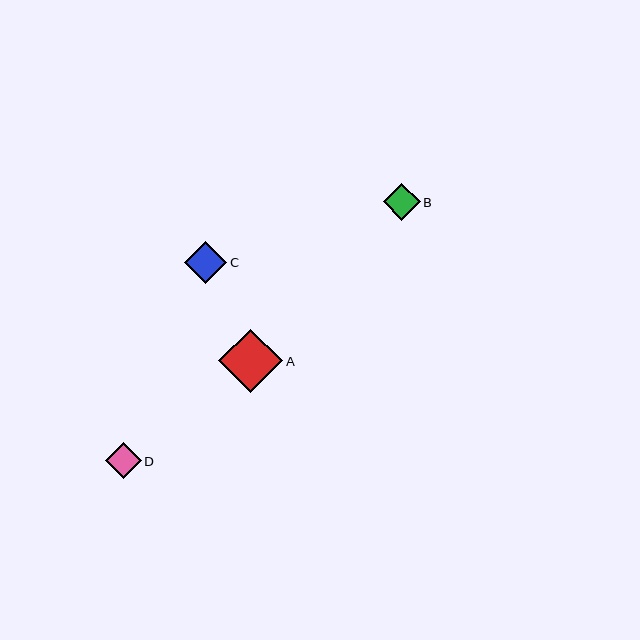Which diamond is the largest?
Diamond A is the largest with a size of approximately 64 pixels.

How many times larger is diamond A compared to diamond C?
Diamond A is approximately 1.5 times the size of diamond C.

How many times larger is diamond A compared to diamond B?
Diamond A is approximately 1.7 times the size of diamond B.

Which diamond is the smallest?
Diamond D is the smallest with a size of approximately 36 pixels.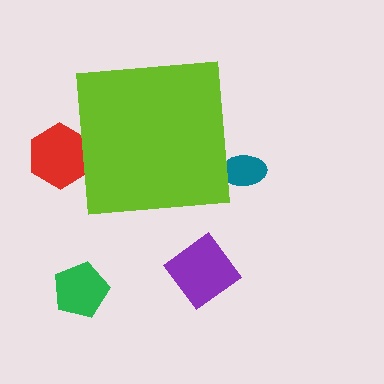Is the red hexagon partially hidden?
Yes, the red hexagon is partially hidden behind the lime square.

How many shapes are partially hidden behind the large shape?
2 shapes are partially hidden.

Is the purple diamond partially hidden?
No, the purple diamond is fully visible.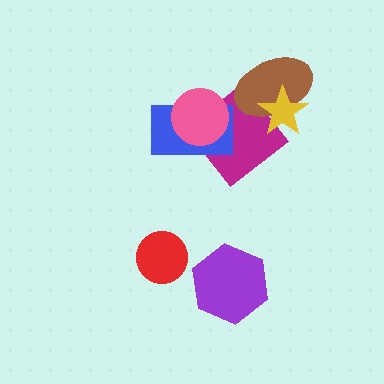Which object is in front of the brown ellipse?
The yellow star is in front of the brown ellipse.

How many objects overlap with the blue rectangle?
2 objects overlap with the blue rectangle.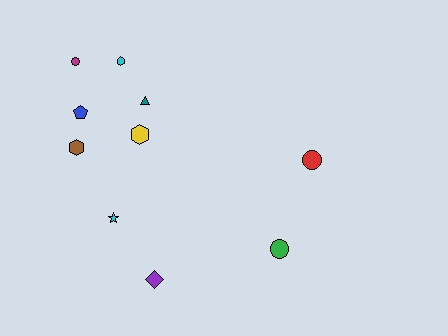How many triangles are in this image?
There is 1 triangle.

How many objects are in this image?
There are 10 objects.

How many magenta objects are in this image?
There is 1 magenta object.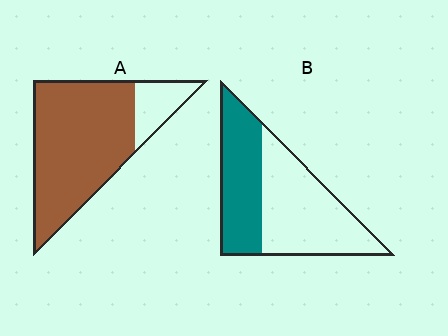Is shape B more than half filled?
No.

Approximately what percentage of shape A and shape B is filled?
A is approximately 85% and B is approximately 40%.